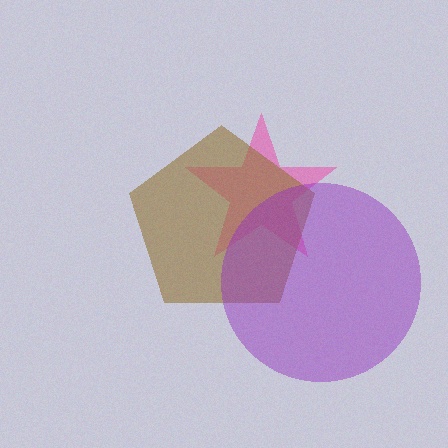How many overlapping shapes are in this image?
There are 3 overlapping shapes in the image.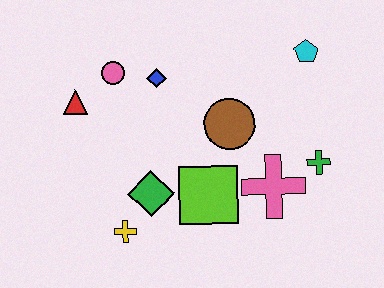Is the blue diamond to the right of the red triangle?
Yes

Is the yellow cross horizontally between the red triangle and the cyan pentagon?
Yes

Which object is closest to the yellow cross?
The green diamond is closest to the yellow cross.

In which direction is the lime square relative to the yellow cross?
The lime square is to the right of the yellow cross.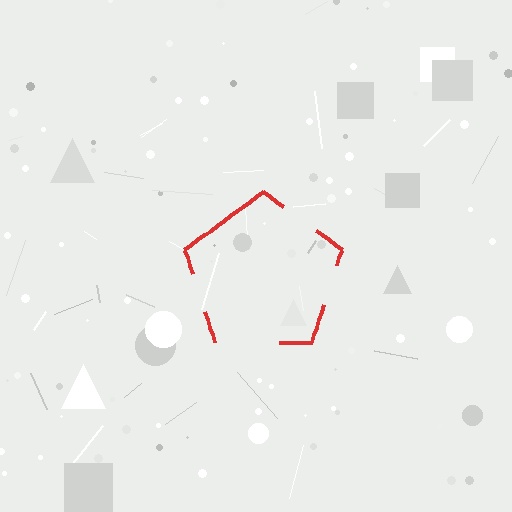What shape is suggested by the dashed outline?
The dashed outline suggests a pentagon.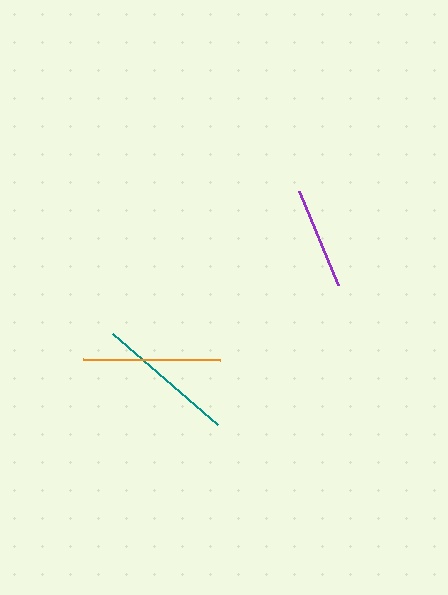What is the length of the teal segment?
The teal segment is approximately 140 pixels long.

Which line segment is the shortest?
The purple line is the shortest at approximately 102 pixels.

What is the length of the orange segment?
The orange segment is approximately 137 pixels long.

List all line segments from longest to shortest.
From longest to shortest: teal, orange, purple.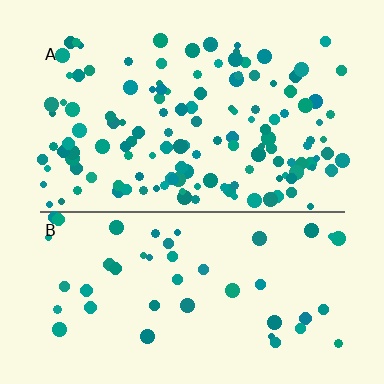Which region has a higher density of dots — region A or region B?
A (the top).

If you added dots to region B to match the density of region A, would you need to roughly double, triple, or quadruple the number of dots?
Approximately triple.